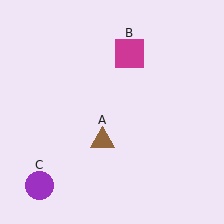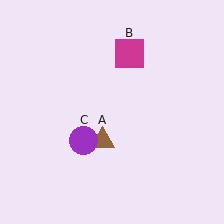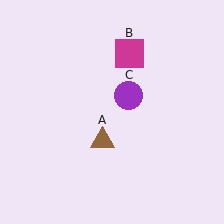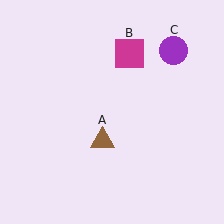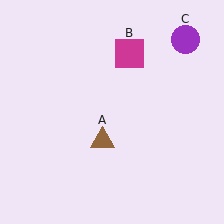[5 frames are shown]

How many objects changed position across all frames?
1 object changed position: purple circle (object C).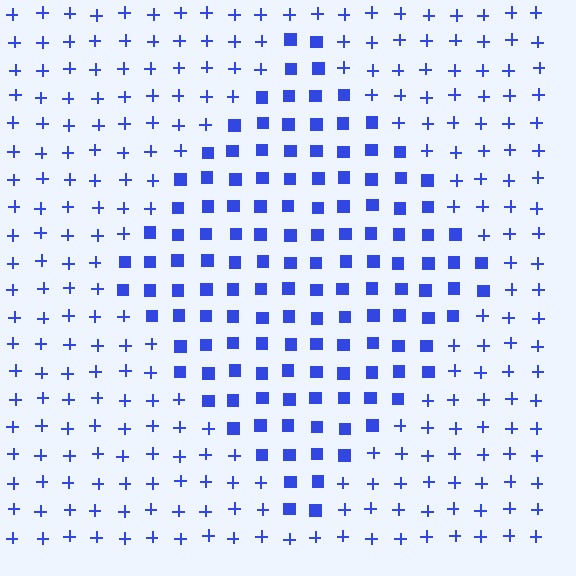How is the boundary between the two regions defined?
The boundary is defined by a change in element shape: squares inside vs. plus signs outside. All elements share the same color and spacing.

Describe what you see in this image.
The image is filled with small blue elements arranged in a uniform grid. A diamond-shaped region contains squares, while the surrounding area contains plus signs. The boundary is defined purely by the change in element shape.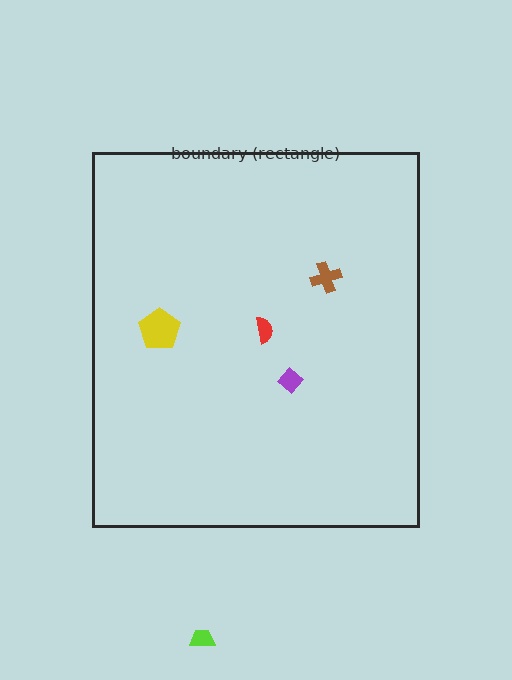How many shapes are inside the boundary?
4 inside, 1 outside.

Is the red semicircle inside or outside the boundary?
Inside.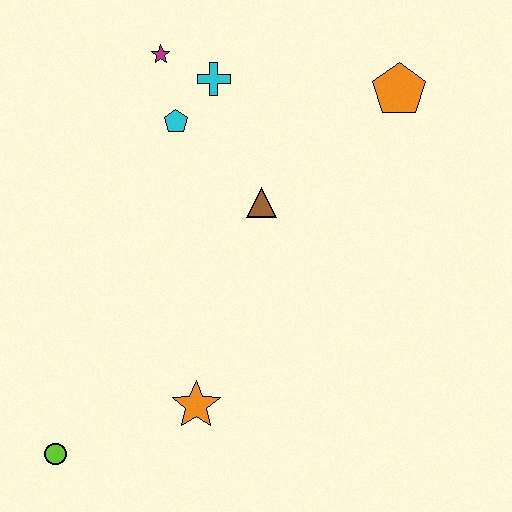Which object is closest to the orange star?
The lime circle is closest to the orange star.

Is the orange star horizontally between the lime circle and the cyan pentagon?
No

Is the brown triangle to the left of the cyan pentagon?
No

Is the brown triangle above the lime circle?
Yes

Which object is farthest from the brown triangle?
The lime circle is farthest from the brown triangle.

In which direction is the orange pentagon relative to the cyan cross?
The orange pentagon is to the right of the cyan cross.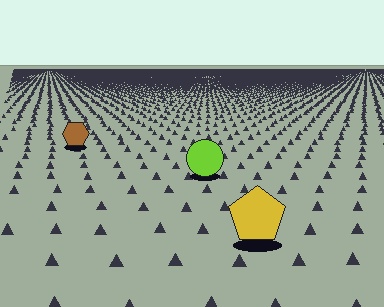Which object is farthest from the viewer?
The brown hexagon is farthest from the viewer. It appears smaller and the ground texture around it is denser.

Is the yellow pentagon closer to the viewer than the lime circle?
Yes. The yellow pentagon is closer — you can tell from the texture gradient: the ground texture is coarser near it.